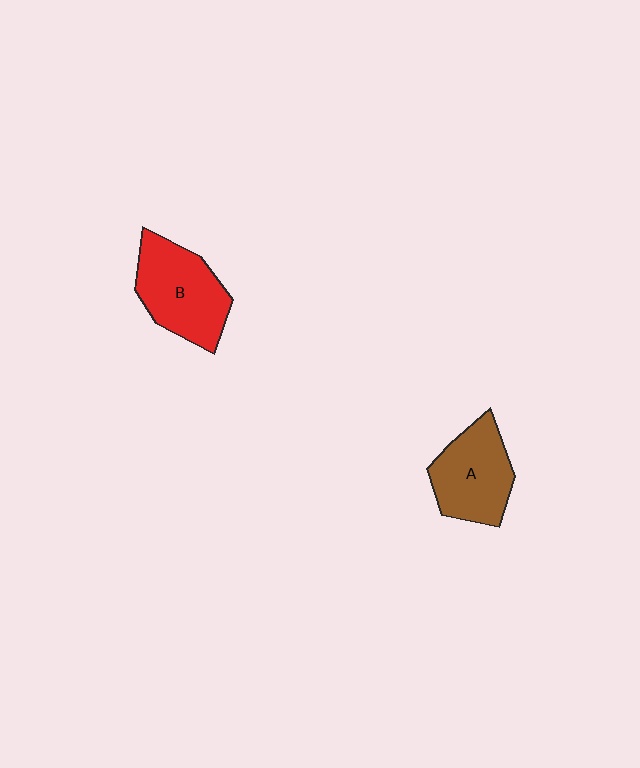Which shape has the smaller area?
Shape A (brown).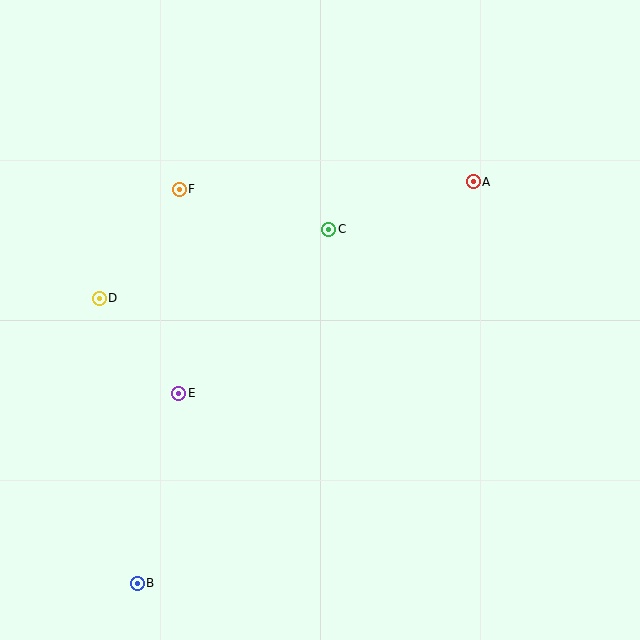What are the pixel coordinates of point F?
Point F is at (179, 189).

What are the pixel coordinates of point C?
Point C is at (329, 229).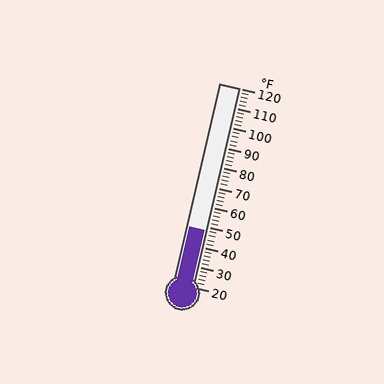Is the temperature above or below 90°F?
The temperature is below 90°F.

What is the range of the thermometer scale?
The thermometer scale ranges from 20°F to 120°F.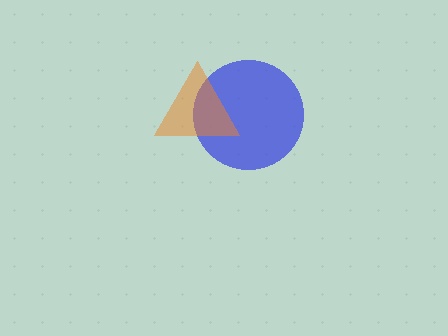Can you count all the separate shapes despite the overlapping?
Yes, there are 2 separate shapes.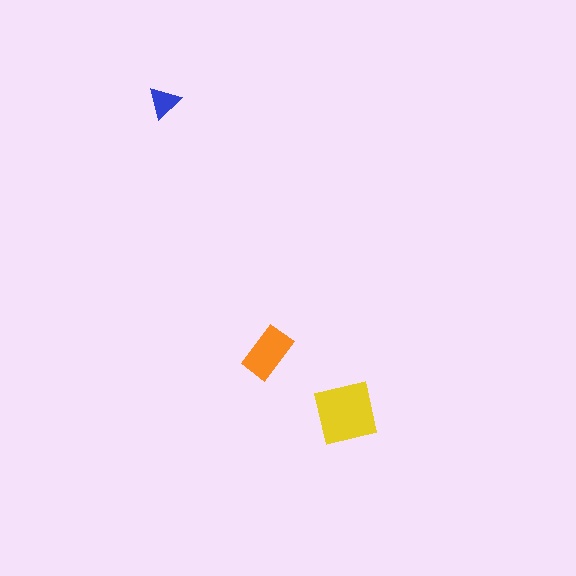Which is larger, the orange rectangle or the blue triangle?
The orange rectangle.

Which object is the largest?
The yellow square.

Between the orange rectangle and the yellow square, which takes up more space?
The yellow square.